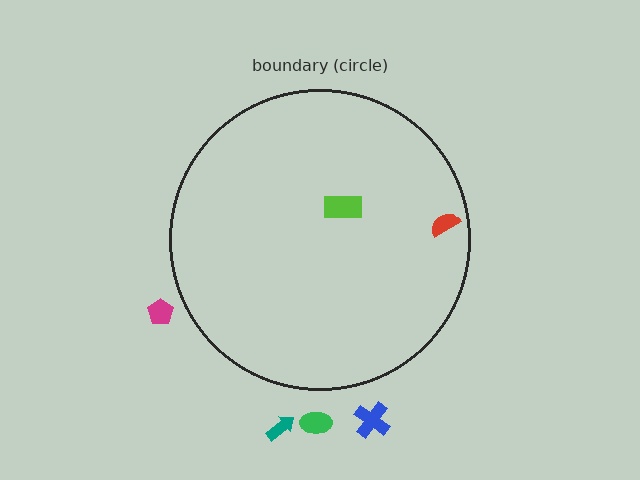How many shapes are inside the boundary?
2 inside, 4 outside.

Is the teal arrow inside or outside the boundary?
Outside.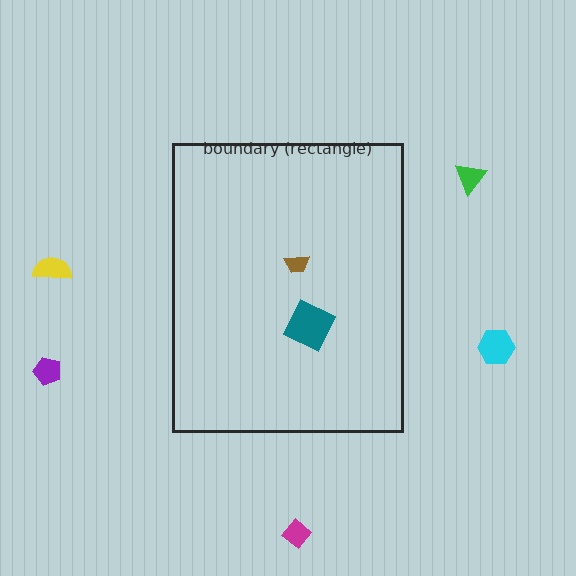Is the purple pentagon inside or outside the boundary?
Outside.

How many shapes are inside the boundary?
2 inside, 5 outside.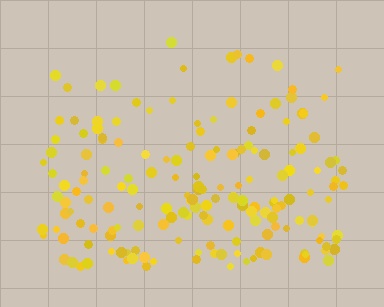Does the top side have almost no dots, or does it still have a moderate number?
Still a moderate number, just noticeably fewer than the bottom.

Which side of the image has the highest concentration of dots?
The bottom.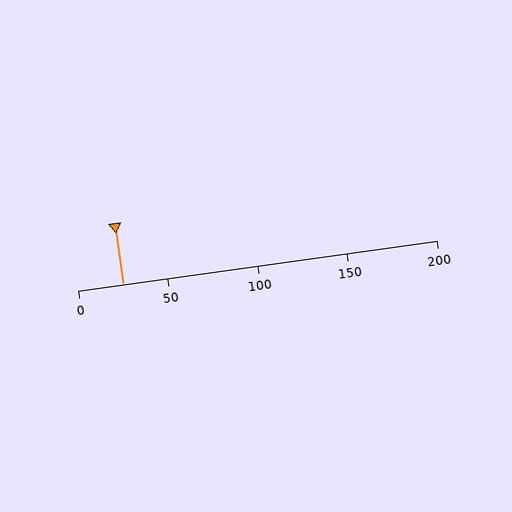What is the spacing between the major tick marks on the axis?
The major ticks are spaced 50 apart.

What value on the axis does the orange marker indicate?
The marker indicates approximately 25.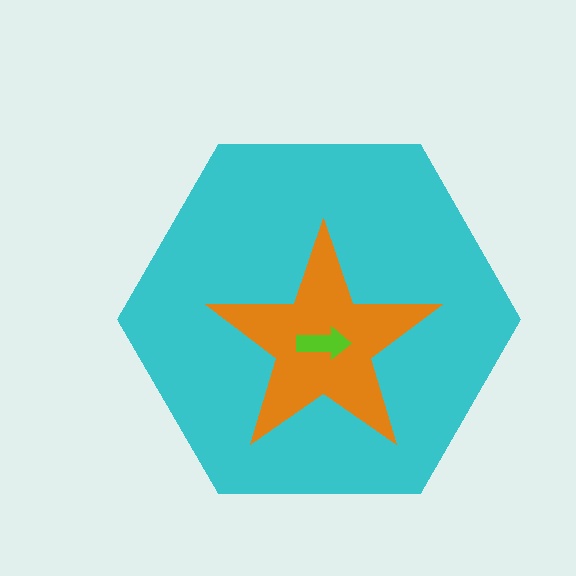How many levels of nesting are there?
3.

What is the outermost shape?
The cyan hexagon.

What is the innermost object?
The lime arrow.